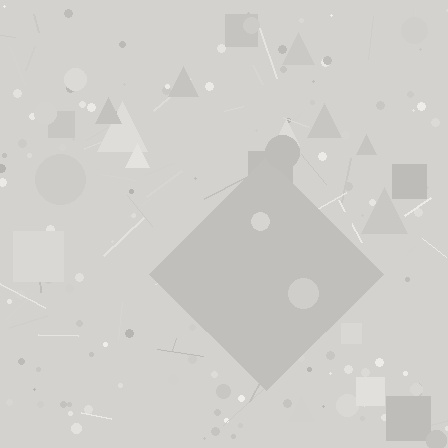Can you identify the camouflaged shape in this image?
The camouflaged shape is a diamond.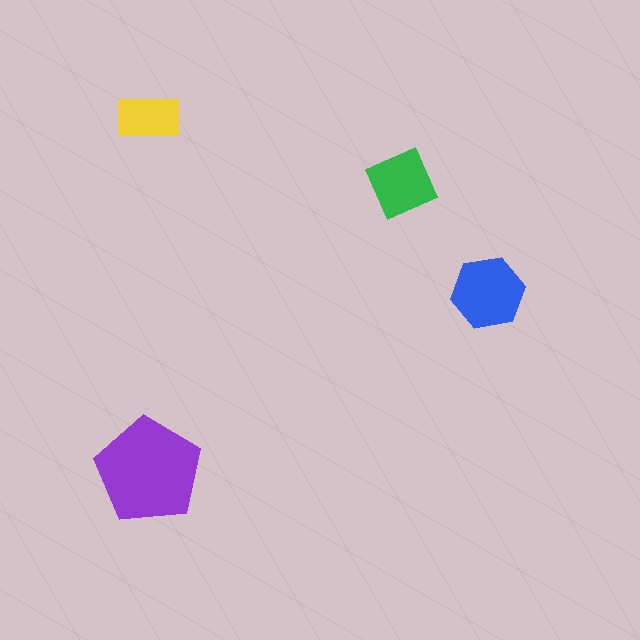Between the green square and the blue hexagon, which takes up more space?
The blue hexagon.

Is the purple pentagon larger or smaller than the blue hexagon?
Larger.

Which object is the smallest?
The yellow rectangle.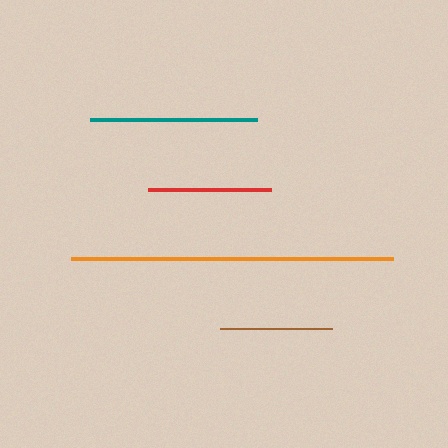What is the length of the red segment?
The red segment is approximately 122 pixels long.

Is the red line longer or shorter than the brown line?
The red line is longer than the brown line.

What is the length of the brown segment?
The brown segment is approximately 112 pixels long.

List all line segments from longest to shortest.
From longest to shortest: orange, teal, red, brown.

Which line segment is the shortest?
The brown line is the shortest at approximately 112 pixels.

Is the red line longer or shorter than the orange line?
The orange line is longer than the red line.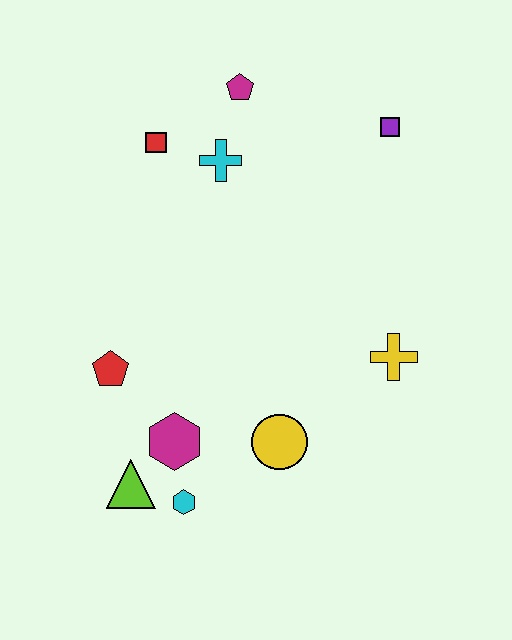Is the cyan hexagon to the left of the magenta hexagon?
No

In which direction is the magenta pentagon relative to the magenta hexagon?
The magenta pentagon is above the magenta hexagon.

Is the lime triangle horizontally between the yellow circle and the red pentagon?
Yes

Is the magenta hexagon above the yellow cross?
No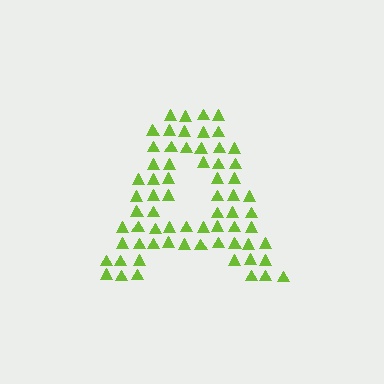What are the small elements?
The small elements are triangles.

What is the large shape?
The large shape is the letter A.